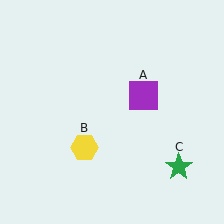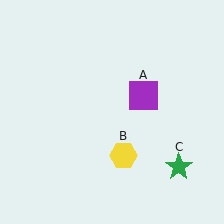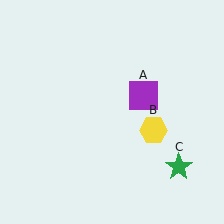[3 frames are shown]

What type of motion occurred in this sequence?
The yellow hexagon (object B) rotated counterclockwise around the center of the scene.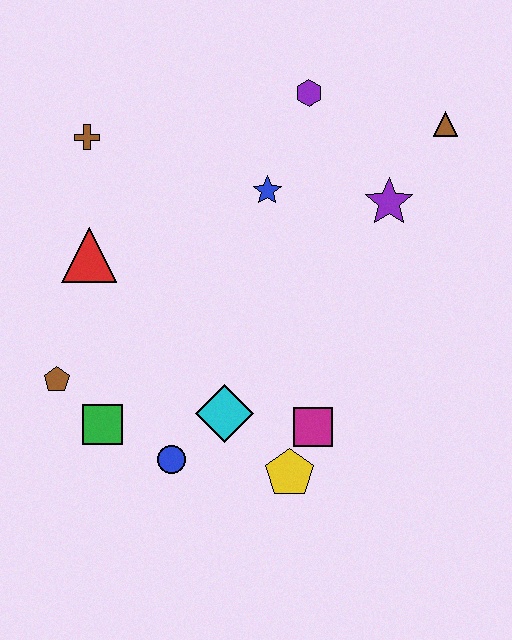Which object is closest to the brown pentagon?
The green square is closest to the brown pentagon.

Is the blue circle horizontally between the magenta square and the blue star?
No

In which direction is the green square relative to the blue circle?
The green square is to the left of the blue circle.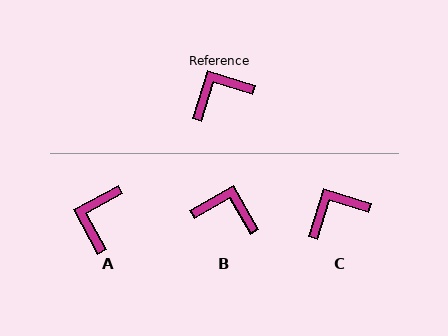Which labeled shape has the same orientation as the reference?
C.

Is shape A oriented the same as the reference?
No, it is off by about 46 degrees.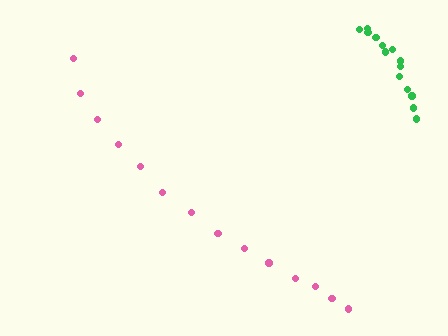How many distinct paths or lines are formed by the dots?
There are 2 distinct paths.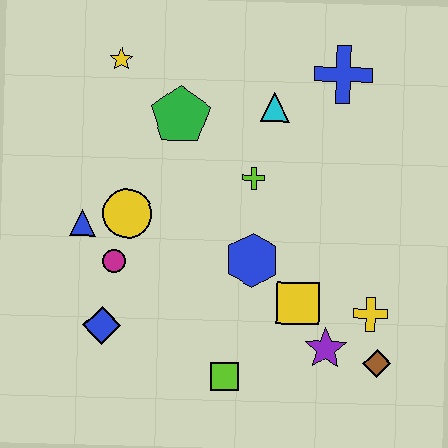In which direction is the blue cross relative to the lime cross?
The blue cross is above the lime cross.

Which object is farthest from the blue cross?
The blue diamond is farthest from the blue cross.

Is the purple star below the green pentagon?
Yes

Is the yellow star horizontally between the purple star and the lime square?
No